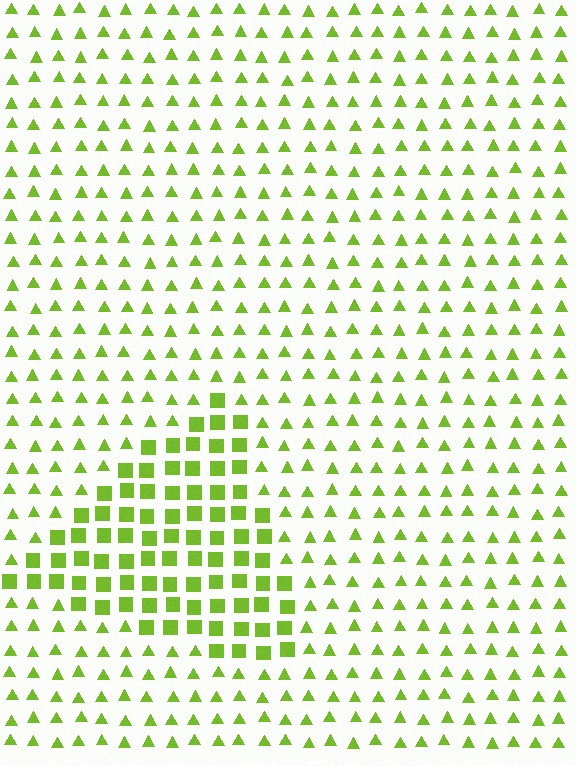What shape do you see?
I see a triangle.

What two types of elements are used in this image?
The image uses squares inside the triangle region and triangles outside it.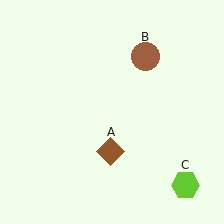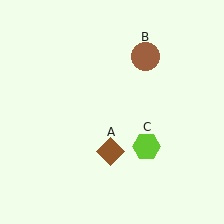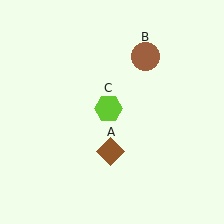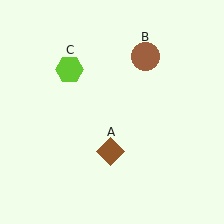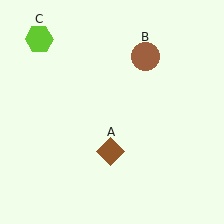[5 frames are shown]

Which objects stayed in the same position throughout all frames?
Brown diamond (object A) and brown circle (object B) remained stationary.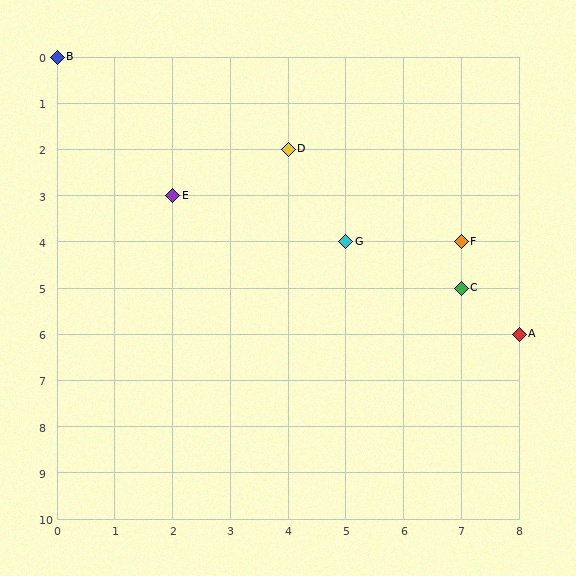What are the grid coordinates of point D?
Point D is at grid coordinates (4, 2).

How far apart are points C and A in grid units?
Points C and A are 1 column and 1 row apart (about 1.4 grid units diagonally).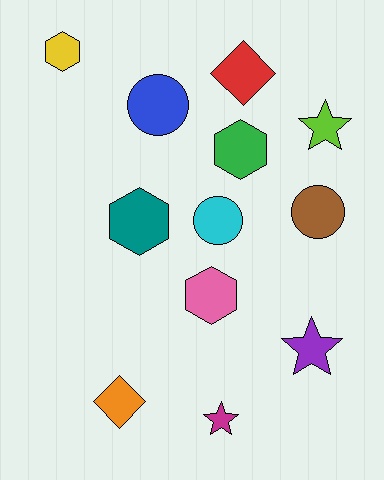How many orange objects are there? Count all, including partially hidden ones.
There is 1 orange object.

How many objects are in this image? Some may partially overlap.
There are 12 objects.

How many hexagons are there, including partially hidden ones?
There are 4 hexagons.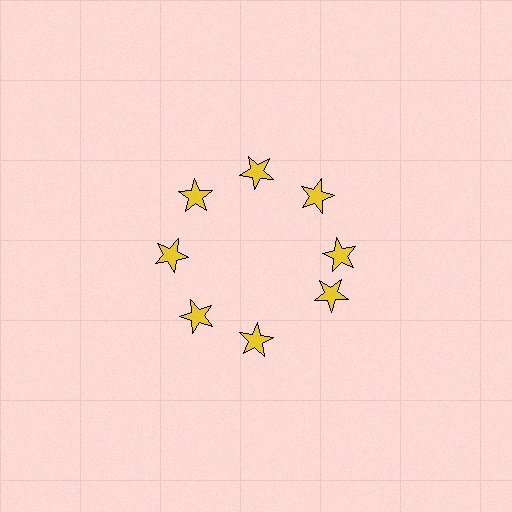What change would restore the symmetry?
The symmetry would be restored by rotating it back into even spacing with its neighbors so that all 8 stars sit at equal angles and equal distance from the center.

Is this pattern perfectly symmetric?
No. The 8 yellow stars are arranged in a ring, but one element near the 4 o'clock position is rotated out of alignment along the ring, breaking the 8-fold rotational symmetry.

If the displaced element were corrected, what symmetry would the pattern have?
It would have 8-fold rotational symmetry — the pattern would map onto itself every 45 degrees.